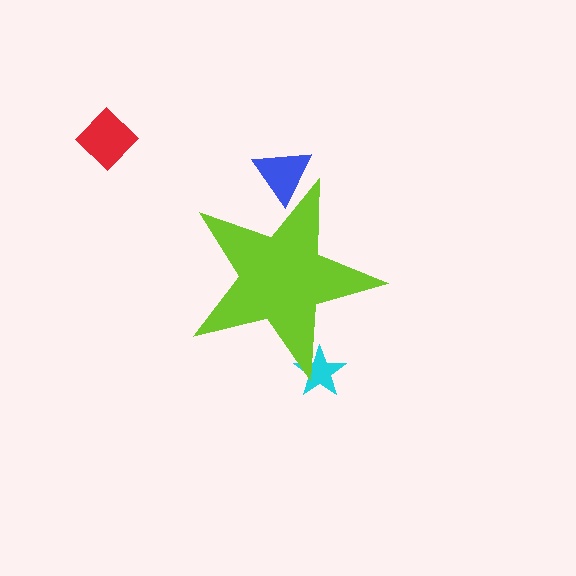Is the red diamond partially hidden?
No, the red diamond is fully visible.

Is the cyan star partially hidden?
Yes, the cyan star is partially hidden behind the lime star.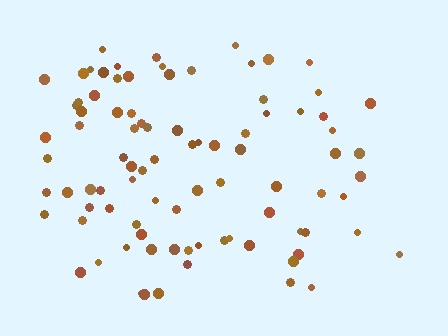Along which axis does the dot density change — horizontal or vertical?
Horizontal.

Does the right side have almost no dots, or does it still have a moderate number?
Still a moderate number, just noticeably fewer than the left.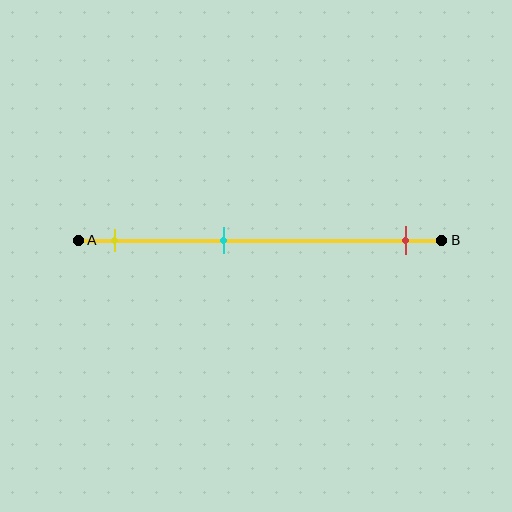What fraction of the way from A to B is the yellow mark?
The yellow mark is approximately 10% (0.1) of the way from A to B.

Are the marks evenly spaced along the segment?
No, the marks are not evenly spaced.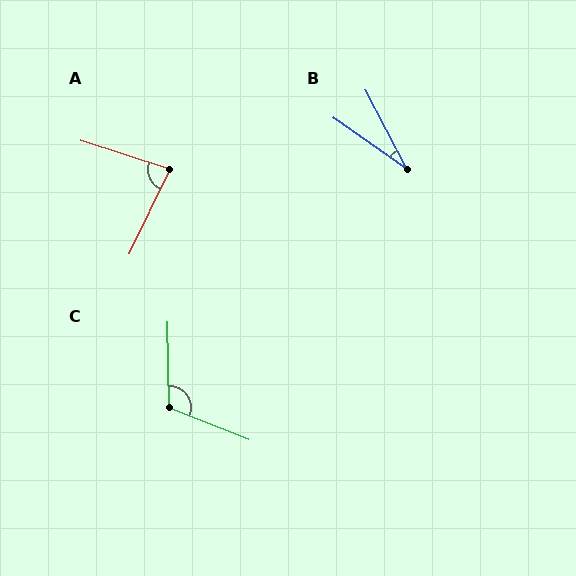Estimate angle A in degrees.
Approximately 83 degrees.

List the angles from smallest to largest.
B (27°), A (83°), C (112°).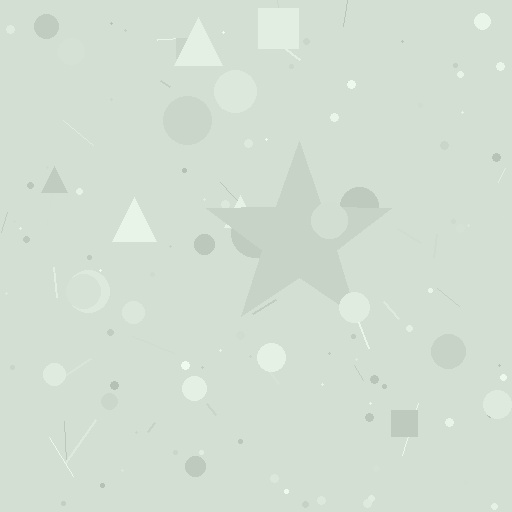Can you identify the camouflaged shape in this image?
The camouflaged shape is a star.